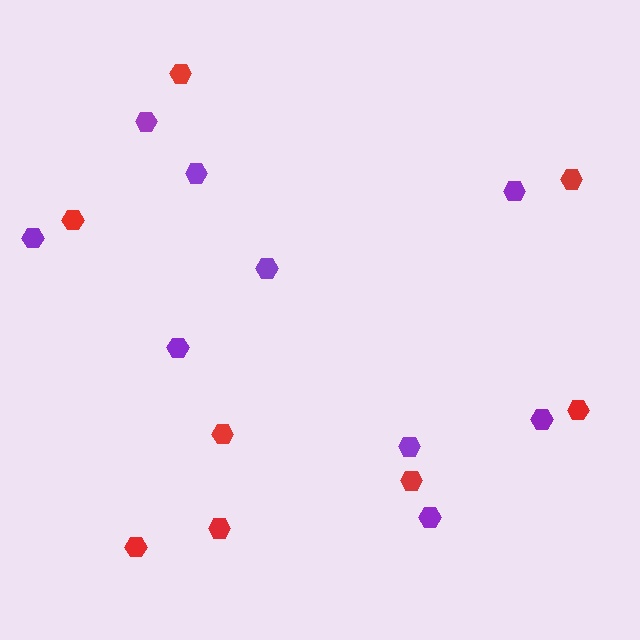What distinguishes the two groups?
There are 2 groups: one group of red hexagons (8) and one group of purple hexagons (9).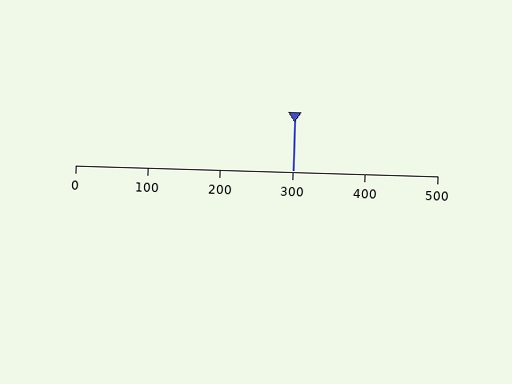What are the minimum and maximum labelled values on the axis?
The axis runs from 0 to 500.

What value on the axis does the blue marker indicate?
The marker indicates approximately 300.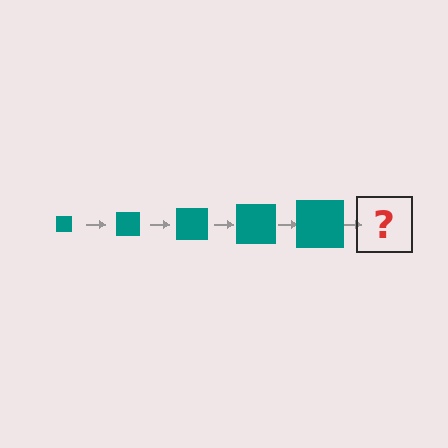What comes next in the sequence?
The next element should be a teal square, larger than the previous one.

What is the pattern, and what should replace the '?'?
The pattern is that the square gets progressively larger each step. The '?' should be a teal square, larger than the previous one.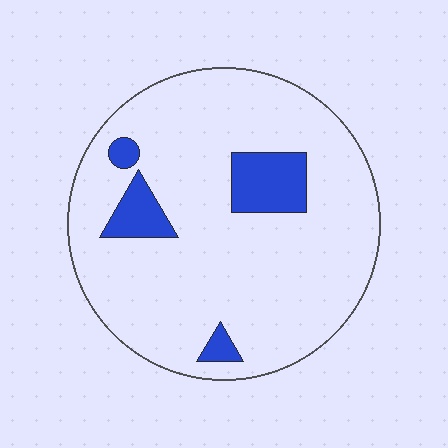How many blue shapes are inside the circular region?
4.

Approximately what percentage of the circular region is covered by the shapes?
Approximately 10%.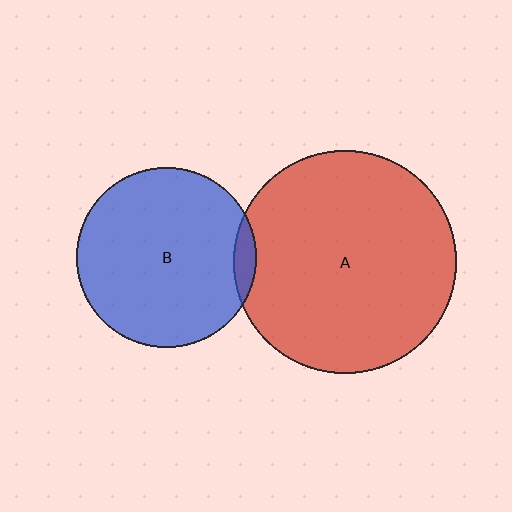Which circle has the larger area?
Circle A (red).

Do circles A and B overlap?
Yes.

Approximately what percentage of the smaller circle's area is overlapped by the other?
Approximately 5%.